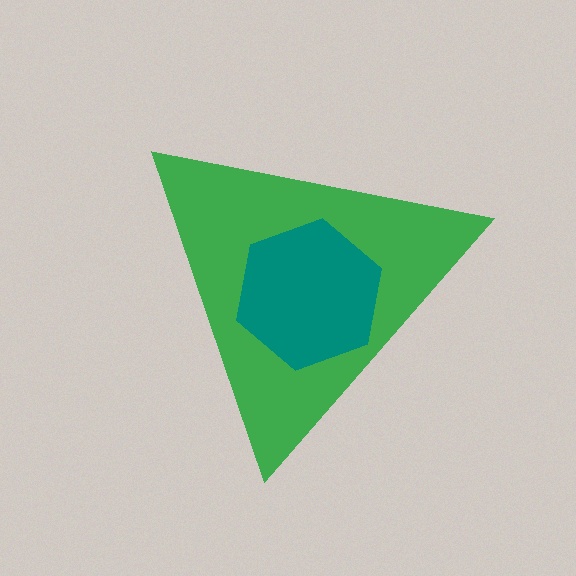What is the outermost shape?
The green triangle.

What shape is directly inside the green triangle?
The teal hexagon.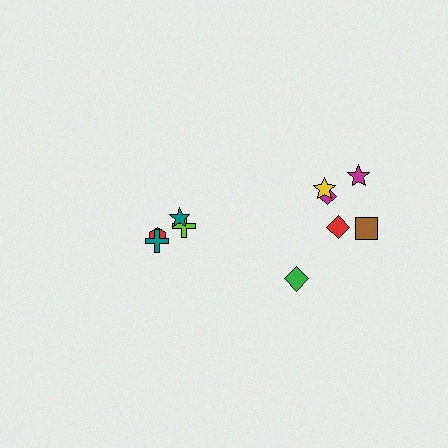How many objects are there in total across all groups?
There are 10 objects.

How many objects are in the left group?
There are 4 objects.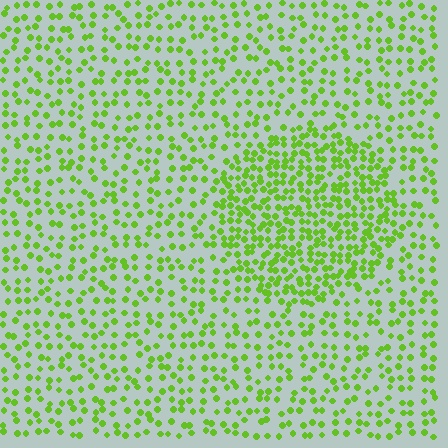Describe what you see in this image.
The image contains small lime elements arranged at two different densities. A circle-shaped region is visible where the elements are more densely packed than the surrounding area.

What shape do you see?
I see a circle.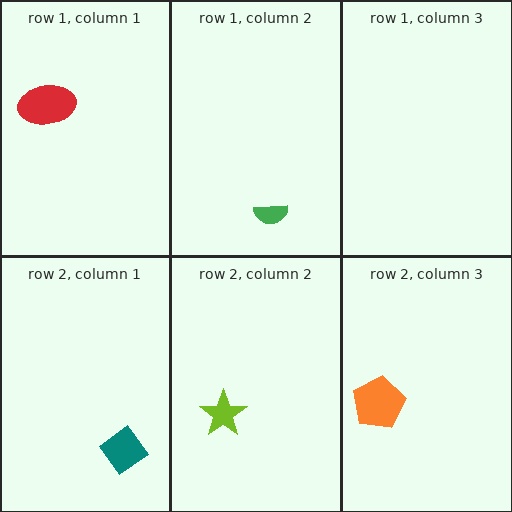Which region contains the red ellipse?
The row 1, column 1 region.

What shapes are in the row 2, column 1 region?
The teal diamond.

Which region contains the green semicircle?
The row 1, column 2 region.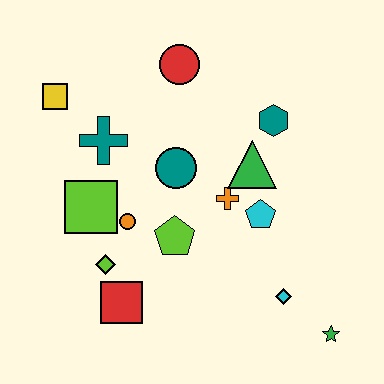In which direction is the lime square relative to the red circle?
The lime square is below the red circle.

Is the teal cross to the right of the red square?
No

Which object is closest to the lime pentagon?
The orange circle is closest to the lime pentagon.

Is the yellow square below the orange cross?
No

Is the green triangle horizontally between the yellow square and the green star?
Yes